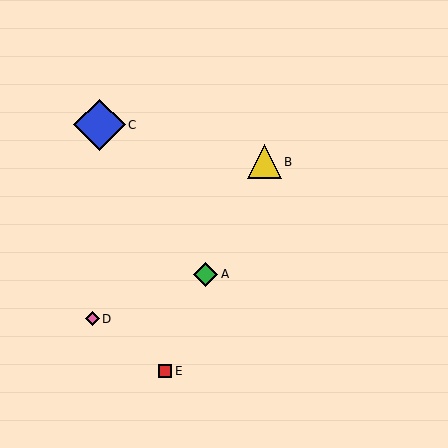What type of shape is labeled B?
Shape B is a yellow triangle.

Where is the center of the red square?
The center of the red square is at (165, 371).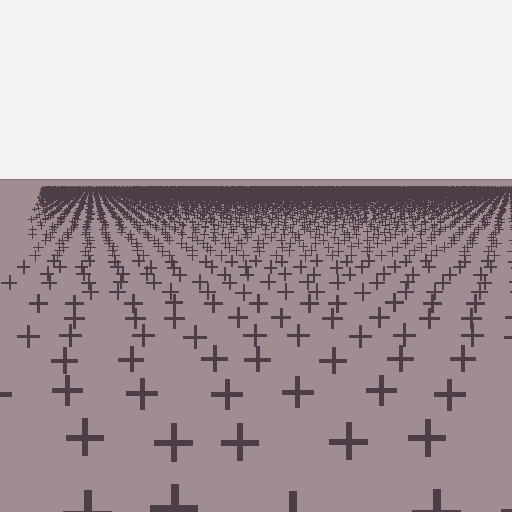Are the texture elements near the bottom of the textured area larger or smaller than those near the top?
Larger. Near the bottom, elements are closer to the viewer and appear at a bigger on-screen size.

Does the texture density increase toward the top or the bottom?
Density increases toward the top.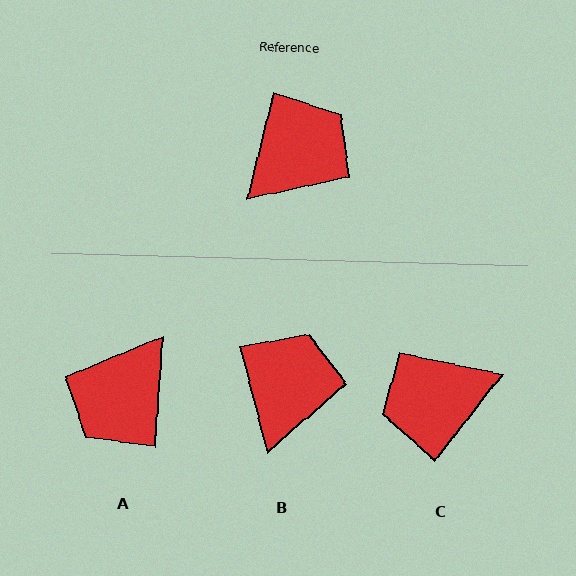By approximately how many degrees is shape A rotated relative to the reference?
Approximately 170 degrees clockwise.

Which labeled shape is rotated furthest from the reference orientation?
A, about 170 degrees away.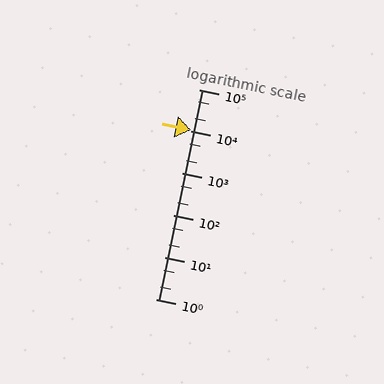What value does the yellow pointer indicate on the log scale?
The pointer indicates approximately 11000.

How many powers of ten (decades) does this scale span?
The scale spans 5 decades, from 1 to 100000.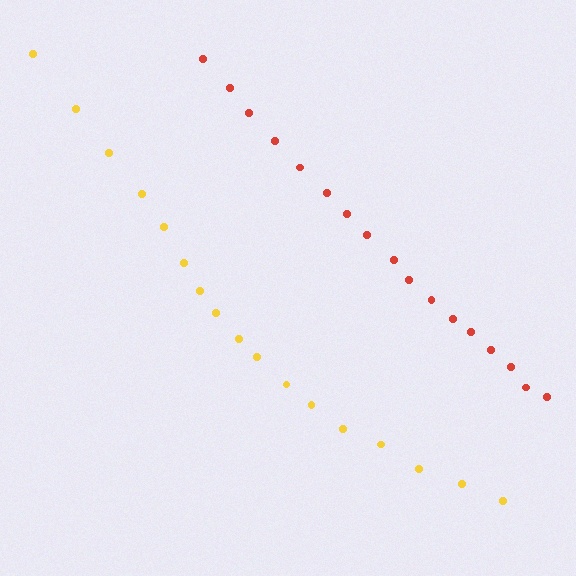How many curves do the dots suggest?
There are 2 distinct paths.